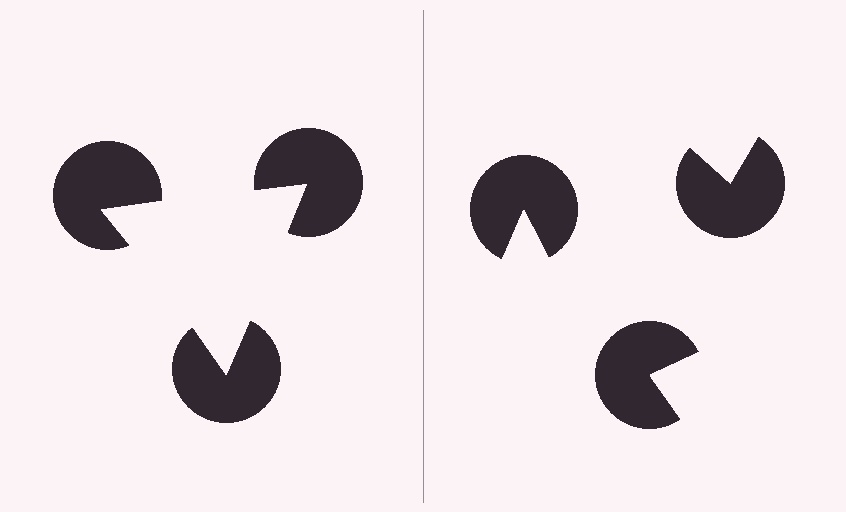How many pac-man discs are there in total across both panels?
6 — 3 on each side.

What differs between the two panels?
The pac-man discs are positioned identically on both sides; only the wedge orientations differ. On the left they align to a triangle; on the right they are misaligned.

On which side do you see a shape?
An illusory triangle appears on the left side. On the right side the wedge cuts are rotated, so no coherent shape forms.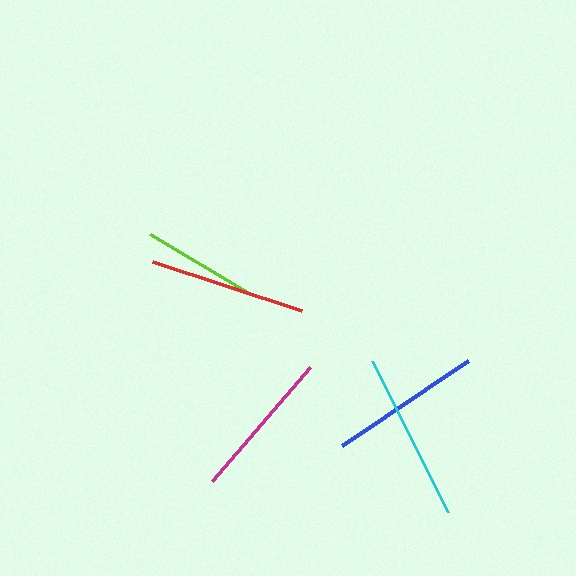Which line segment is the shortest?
The lime line is the shortest at approximately 113 pixels.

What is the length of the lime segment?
The lime segment is approximately 113 pixels long.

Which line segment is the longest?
The cyan line is the longest at approximately 170 pixels.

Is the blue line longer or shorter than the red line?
The red line is longer than the blue line.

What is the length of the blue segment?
The blue segment is approximately 152 pixels long.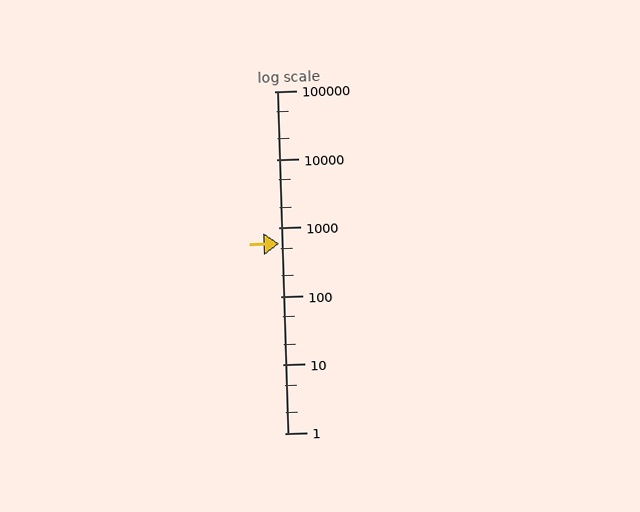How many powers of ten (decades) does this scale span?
The scale spans 5 decades, from 1 to 100000.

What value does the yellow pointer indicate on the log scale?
The pointer indicates approximately 590.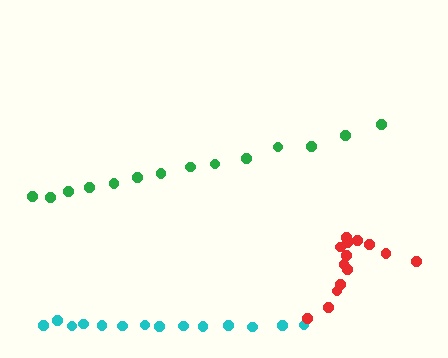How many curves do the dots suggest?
There are 3 distinct paths.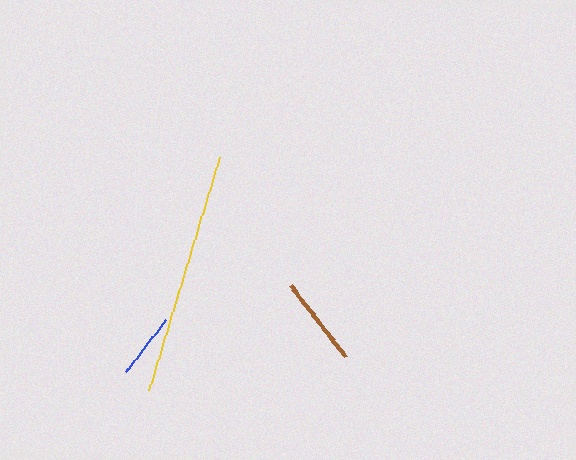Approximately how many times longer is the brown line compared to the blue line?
The brown line is approximately 1.4 times the length of the blue line.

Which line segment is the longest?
The yellow line is the longest at approximately 243 pixels.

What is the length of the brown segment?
The brown segment is approximately 90 pixels long.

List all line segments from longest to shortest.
From longest to shortest: yellow, brown, blue.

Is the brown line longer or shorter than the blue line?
The brown line is longer than the blue line.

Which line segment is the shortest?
The blue line is the shortest at approximately 66 pixels.